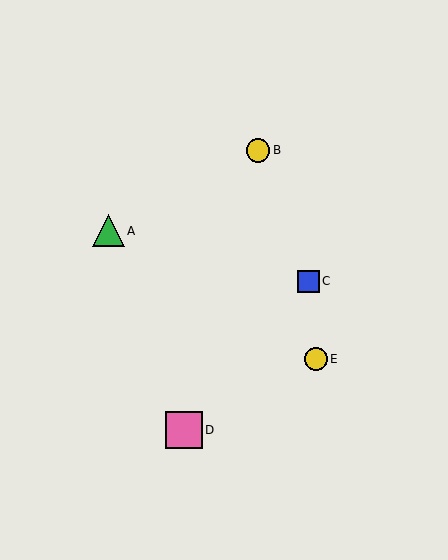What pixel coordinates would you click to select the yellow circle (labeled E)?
Click at (316, 359) to select the yellow circle E.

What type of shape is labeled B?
Shape B is a yellow circle.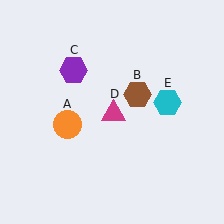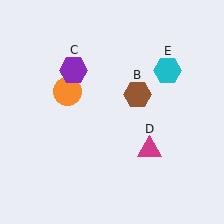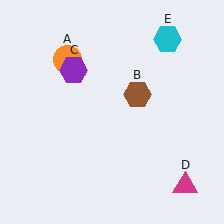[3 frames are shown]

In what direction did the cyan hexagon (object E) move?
The cyan hexagon (object E) moved up.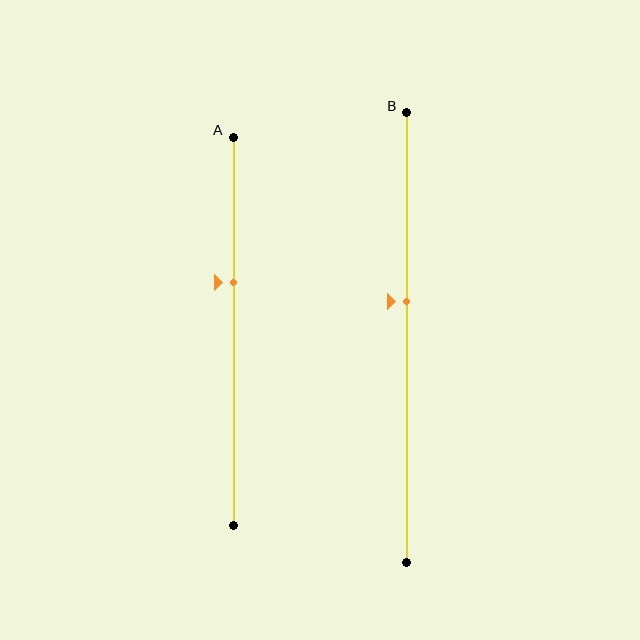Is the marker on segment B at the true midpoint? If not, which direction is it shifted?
No, the marker on segment B is shifted upward by about 8% of the segment length.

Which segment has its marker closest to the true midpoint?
Segment B has its marker closest to the true midpoint.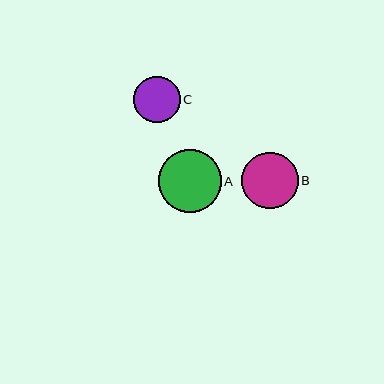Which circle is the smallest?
Circle C is the smallest with a size of approximately 46 pixels.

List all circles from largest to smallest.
From largest to smallest: A, B, C.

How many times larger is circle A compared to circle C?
Circle A is approximately 1.4 times the size of circle C.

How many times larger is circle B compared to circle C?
Circle B is approximately 1.2 times the size of circle C.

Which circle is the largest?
Circle A is the largest with a size of approximately 63 pixels.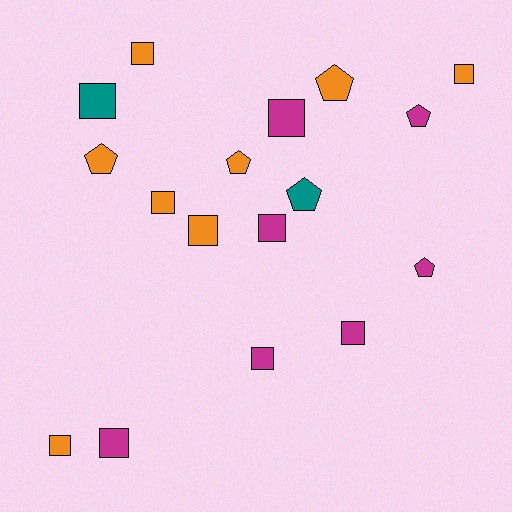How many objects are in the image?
There are 17 objects.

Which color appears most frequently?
Orange, with 8 objects.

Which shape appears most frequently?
Square, with 11 objects.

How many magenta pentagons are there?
There are 2 magenta pentagons.